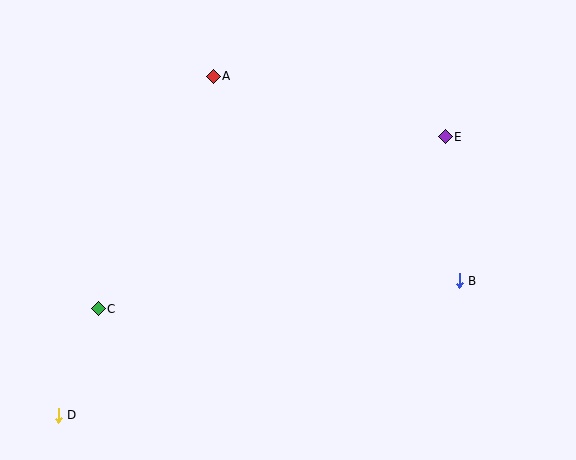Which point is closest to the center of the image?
Point A at (213, 76) is closest to the center.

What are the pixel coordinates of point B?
Point B is at (459, 281).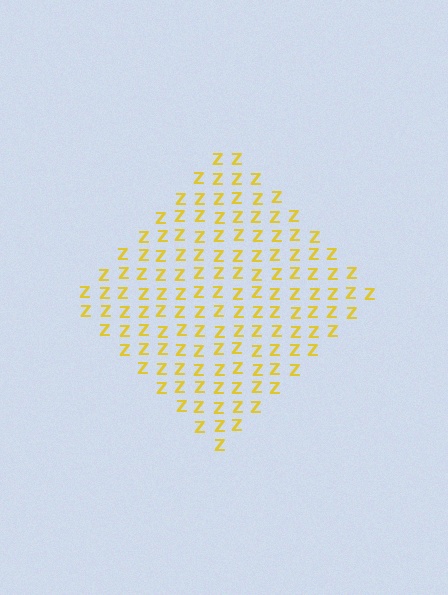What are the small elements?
The small elements are letter Z's.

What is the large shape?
The large shape is a diamond.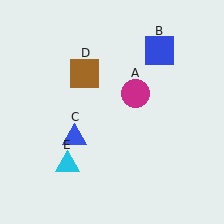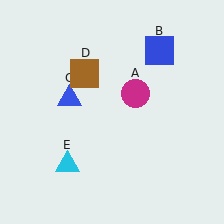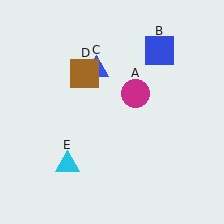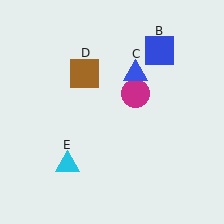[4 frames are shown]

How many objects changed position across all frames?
1 object changed position: blue triangle (object C).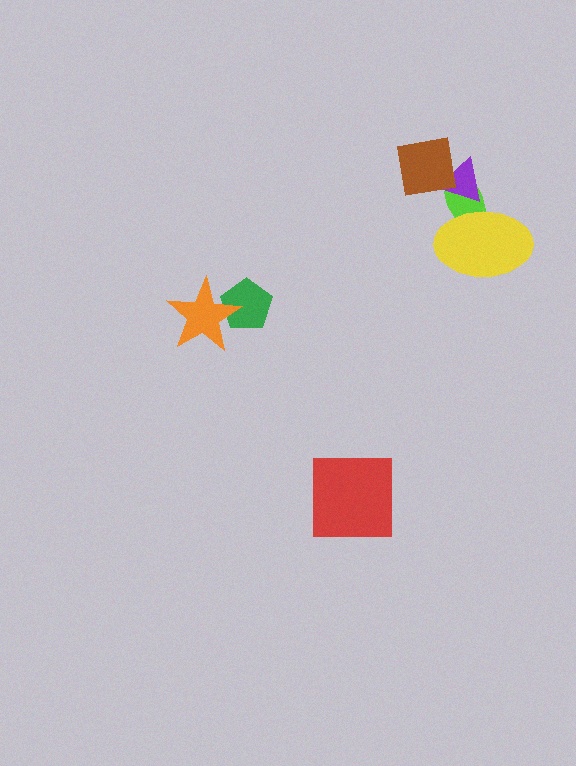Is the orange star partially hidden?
No, no other shape covers it.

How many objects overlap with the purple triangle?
3 objects overlap with the purple triangle.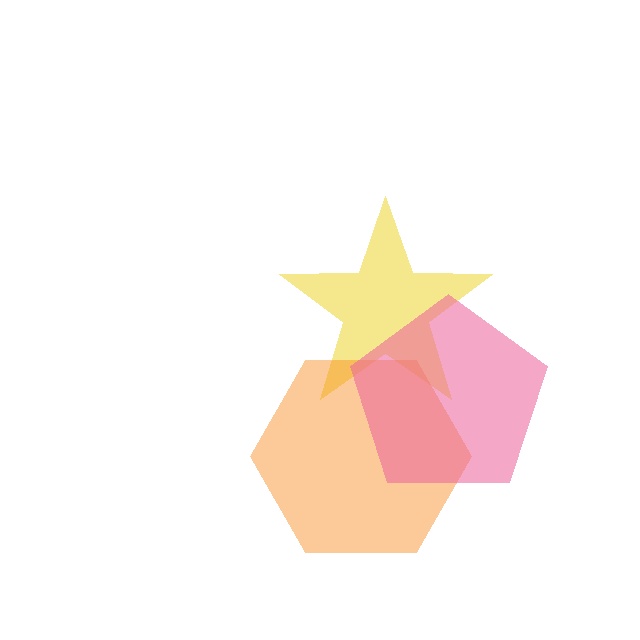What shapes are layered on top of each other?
The layered shapes are: a yellow star, an orange hexagon, a pink pentagon.